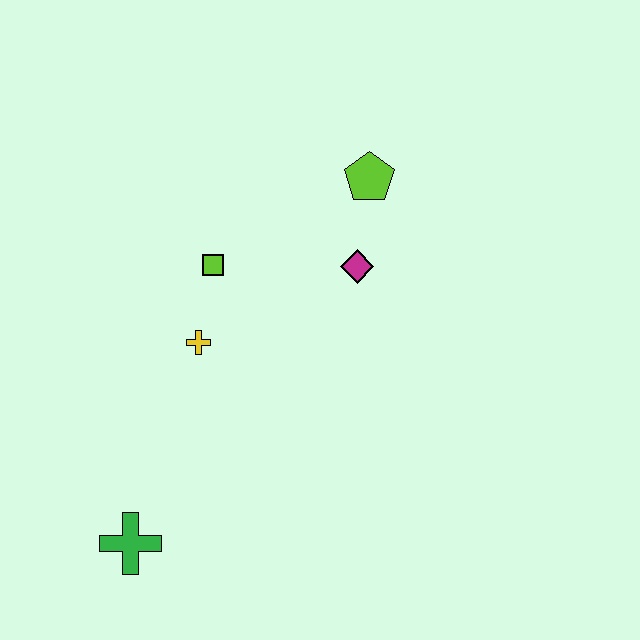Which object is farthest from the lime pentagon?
The green cross is farthest from the lime pentagon.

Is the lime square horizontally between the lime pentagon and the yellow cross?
Yes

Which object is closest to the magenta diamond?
The lime pentagon is closest to the magenta diamond.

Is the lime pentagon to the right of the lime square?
Yes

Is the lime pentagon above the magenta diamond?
Yes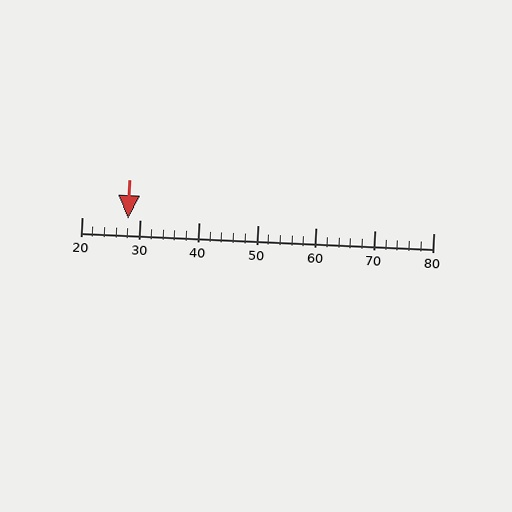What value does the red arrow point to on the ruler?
The red arrow points to approximately 28.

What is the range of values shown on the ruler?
The ruler shows values from 20 to 80.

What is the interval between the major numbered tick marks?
The major tick marks are spaced 10 units apart.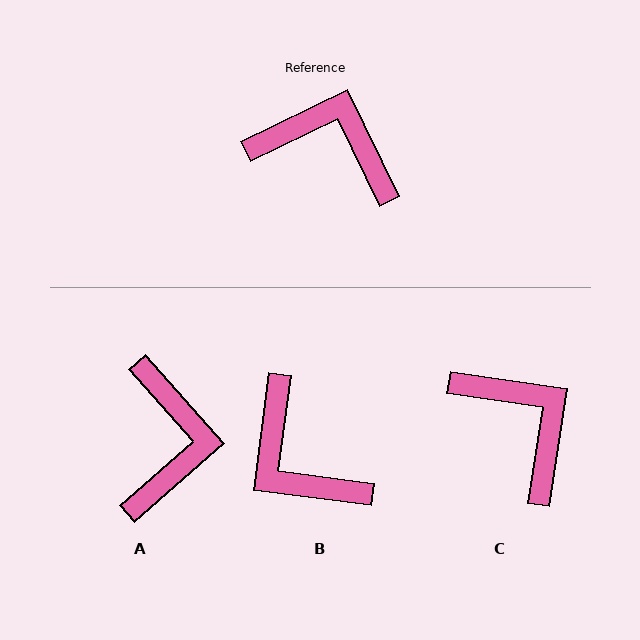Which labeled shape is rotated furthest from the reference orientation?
B, about 147 degrees away.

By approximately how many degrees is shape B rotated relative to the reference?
Approximately 147 degrees counter-clockwise.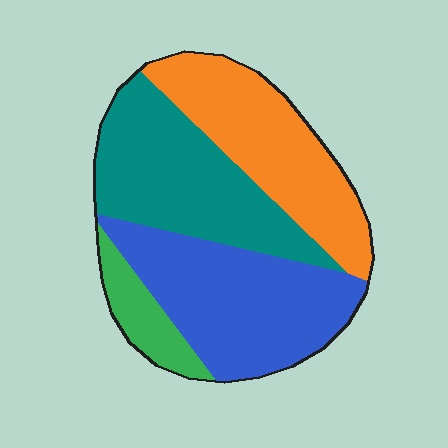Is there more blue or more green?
Blue.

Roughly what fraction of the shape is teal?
Teal takes up between a sixth and a third of the shape.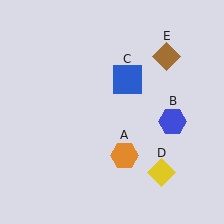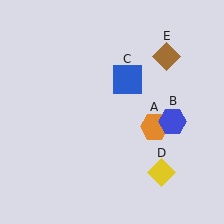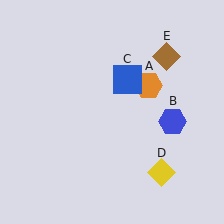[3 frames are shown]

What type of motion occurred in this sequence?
The orange hexagon (object A) rotated counterclockwise around the center of the scene.